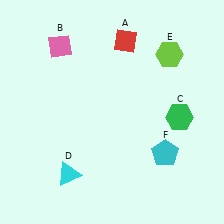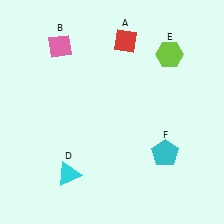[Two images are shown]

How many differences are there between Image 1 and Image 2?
There is 1 difference between the two images.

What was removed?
The green hexagon (C) was removed in Image 2.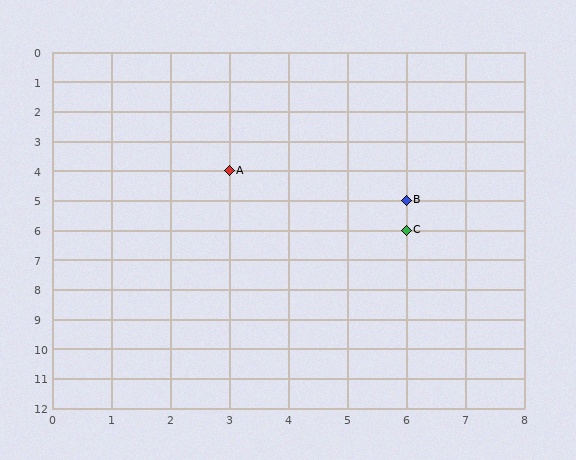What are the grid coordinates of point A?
Point A is at grid coordinates (3, 4).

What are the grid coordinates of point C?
Point C is at grid coordinates (6, 6).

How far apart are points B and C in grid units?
Points B and C are 1 row apart.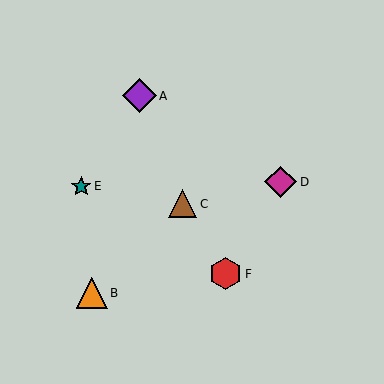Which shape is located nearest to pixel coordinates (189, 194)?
The brown triangle (labeled C) at (182, 204) is nearest to that location.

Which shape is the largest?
The purple diamond (labeled A) is the largest.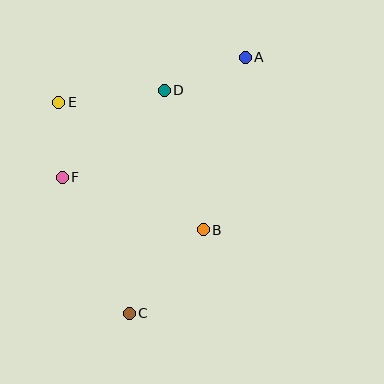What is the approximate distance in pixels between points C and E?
The distance between C and E is approximately 222 pixels.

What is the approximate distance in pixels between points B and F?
The distance between B and F is approximately 151 pixels.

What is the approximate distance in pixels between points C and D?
The distance between C and D is approximately 225 pixels.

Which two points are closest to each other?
Points E and F are closest to each other.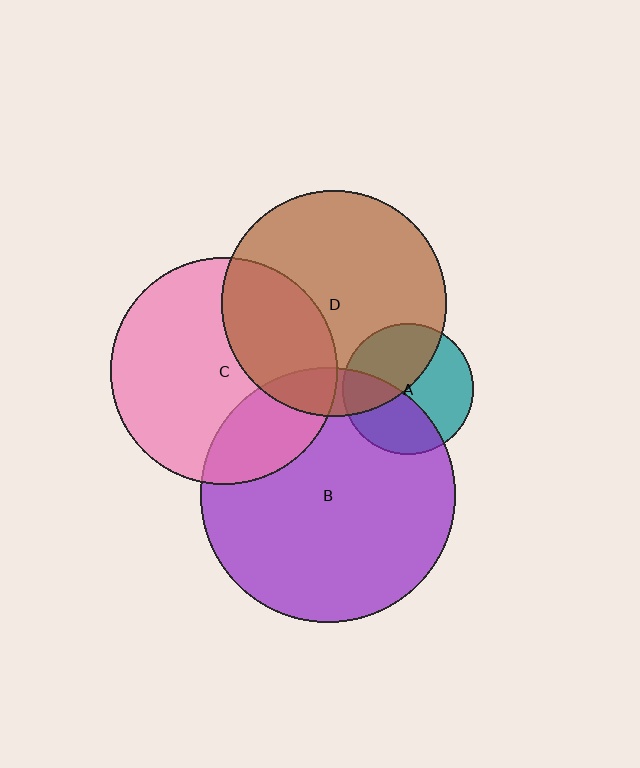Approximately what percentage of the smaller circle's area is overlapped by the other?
Approximately 30%.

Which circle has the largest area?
Circle B (purple).